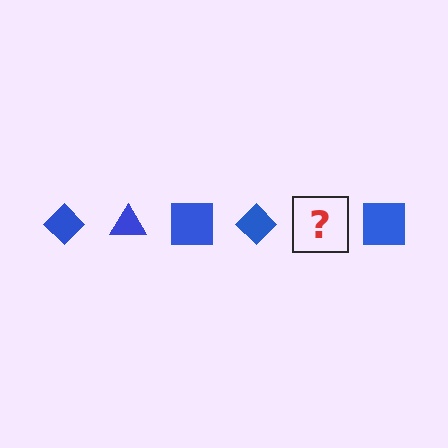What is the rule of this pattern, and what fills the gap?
The rule is that the pattern cycles through diamond, triangle, square shapes in blue. The gap should be filled with a blue triangle.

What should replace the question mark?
The question mark should be replaced with a blue triangle.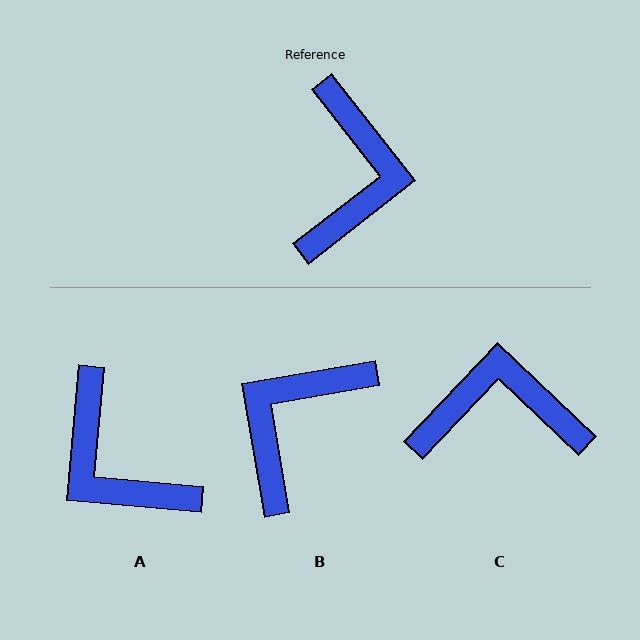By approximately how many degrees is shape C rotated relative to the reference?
Approximately 99 degrees counter-clockwise.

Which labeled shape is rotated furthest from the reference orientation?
B, about 152 degrees away.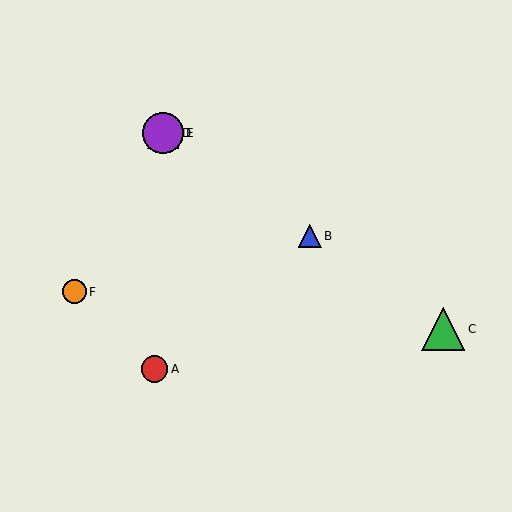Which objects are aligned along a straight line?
Objects B, C, D, E are aligned along a straight line.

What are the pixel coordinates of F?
Object F is at (74, 292).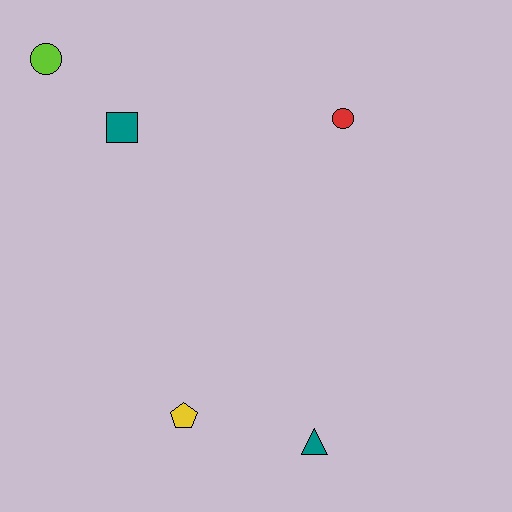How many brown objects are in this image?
There are no brown objects.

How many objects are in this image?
There are 5 objects.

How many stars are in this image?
There are no stars.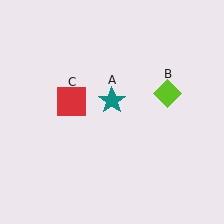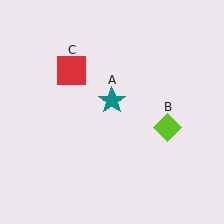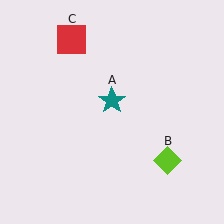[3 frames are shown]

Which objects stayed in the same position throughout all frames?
Teal star (object A) remained stationary.